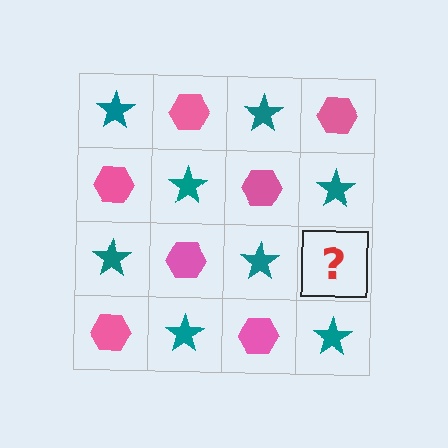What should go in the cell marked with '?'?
The missing cell should contain a pink hexagon.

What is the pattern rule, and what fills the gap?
The rule is that it alternates teal star and pink hexagon in a checkerboard pattern. The gap should be filled with a pink hexagon.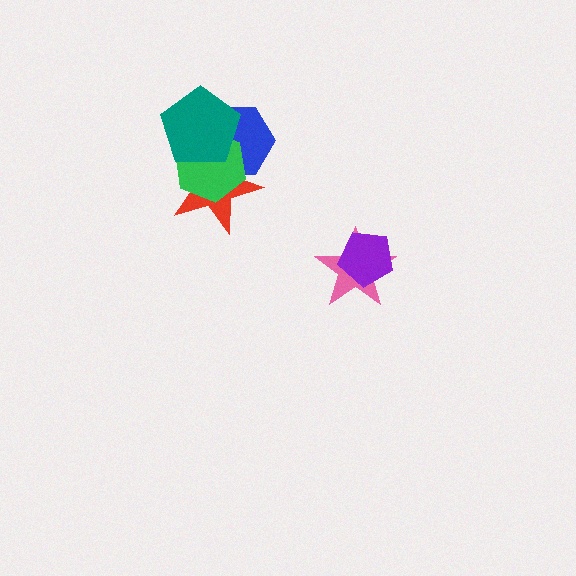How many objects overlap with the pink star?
1 object overlaps with the pink star.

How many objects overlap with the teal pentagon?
3 objects overlap with the teal pentagon.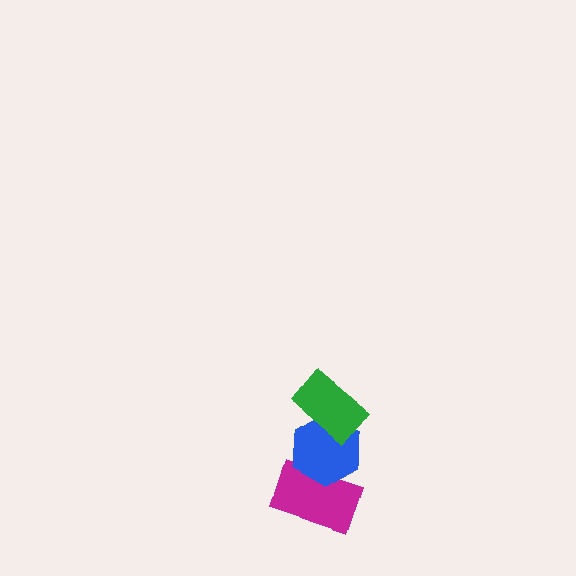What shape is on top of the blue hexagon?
The green rectangle is on top of the blue hexagon.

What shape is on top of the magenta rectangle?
The blue hexagon is on top of the magenta rectangle.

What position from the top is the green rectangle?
The green rectangle is 1st from the top.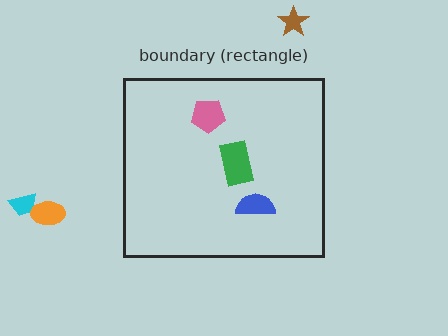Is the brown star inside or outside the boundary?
Outside.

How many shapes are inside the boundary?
3 inside, 3 outside.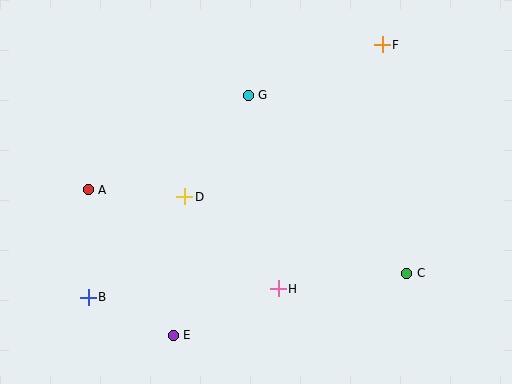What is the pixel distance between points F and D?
The distance between F and D is 249 pixels.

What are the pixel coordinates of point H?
Point H is at (278, 289).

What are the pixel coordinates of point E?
Point E is at (173, 335).